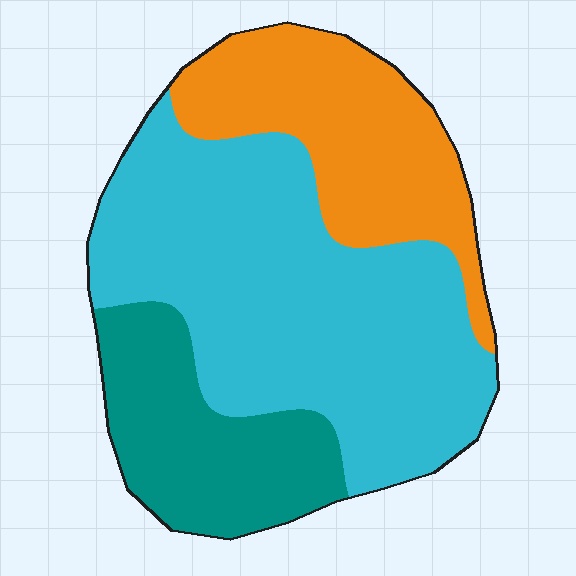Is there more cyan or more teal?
Cyan.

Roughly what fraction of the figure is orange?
Orange covers around 25% of the figure.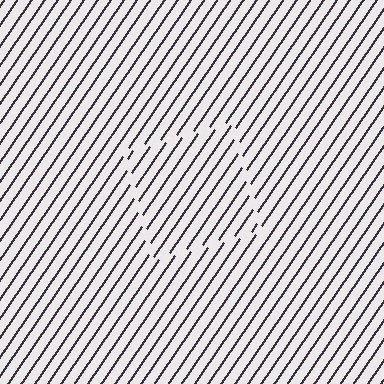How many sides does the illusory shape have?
4 sides — the line-ends trace a square.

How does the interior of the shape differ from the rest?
The interior of the shape contains the same grating, shifted by half a period — the contour is defined by the phase discontinuity where line-ends from the inner and outer gratings abut.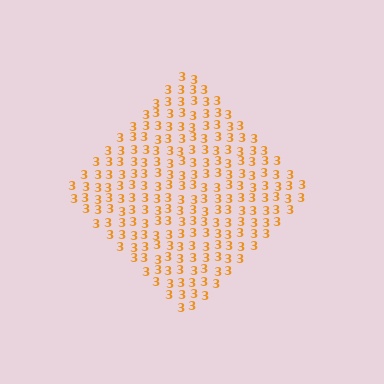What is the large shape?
The large shape is a diamond.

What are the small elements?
The small elements are digit 3's.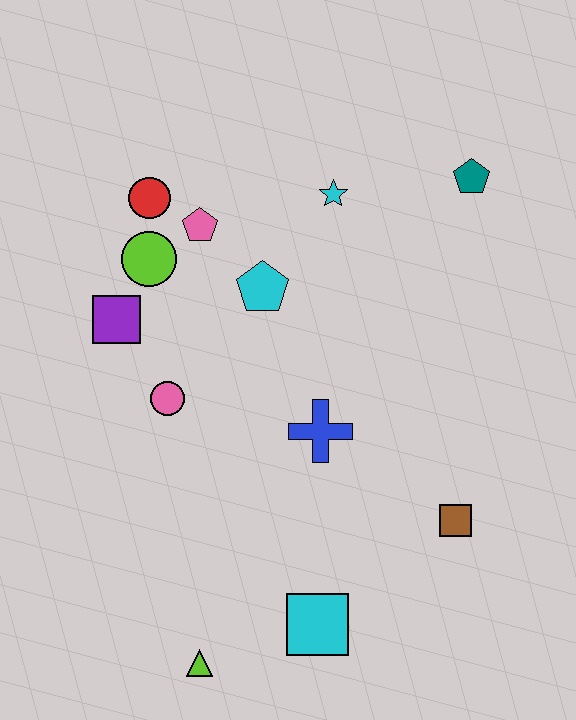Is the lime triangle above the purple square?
No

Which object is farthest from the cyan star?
The lime triangle is farthest from the cyan star.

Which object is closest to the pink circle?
The purple square is closest to the pink circle.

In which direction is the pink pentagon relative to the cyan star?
The pink pentagon is to the left of the cyan star.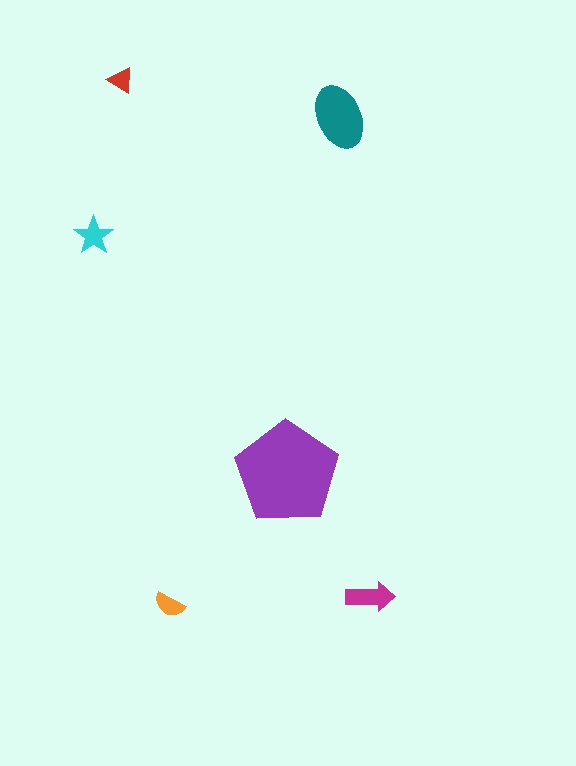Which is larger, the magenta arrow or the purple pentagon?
The purple pentagon.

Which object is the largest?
The purple pentagon.